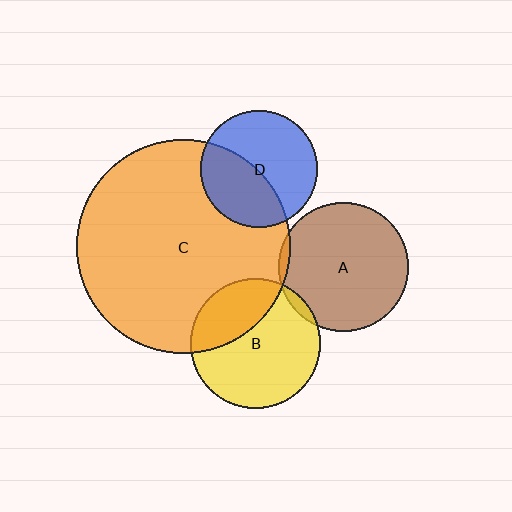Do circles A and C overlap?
Yes.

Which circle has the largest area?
Circle C (orange).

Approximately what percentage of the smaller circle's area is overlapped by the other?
Approximately 5%.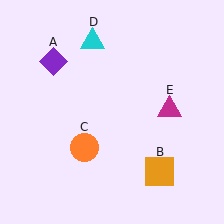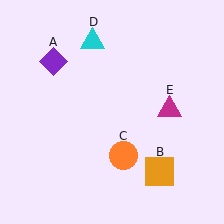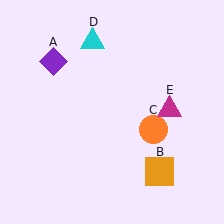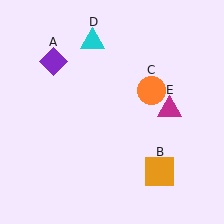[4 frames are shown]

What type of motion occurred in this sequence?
The orange circle (object C) rotated counterclockwise around the center of the scene.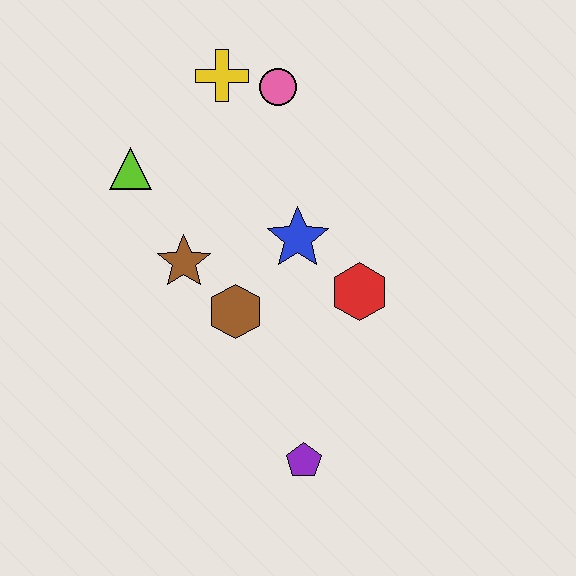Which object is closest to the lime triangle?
The brown star is closest to the lime triangle.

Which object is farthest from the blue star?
The purple pentagon is farthest from the blue star.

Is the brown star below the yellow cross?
Yes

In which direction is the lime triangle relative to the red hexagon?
The lime triangle is to the left of the red hexagon.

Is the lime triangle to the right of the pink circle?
No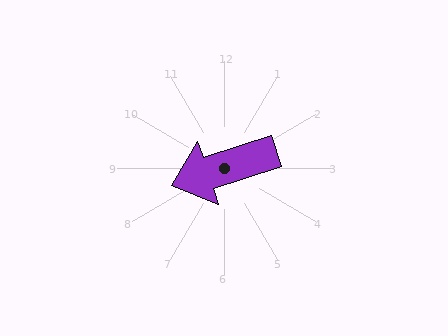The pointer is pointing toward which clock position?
Roughly 8 o'clock.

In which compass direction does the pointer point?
West.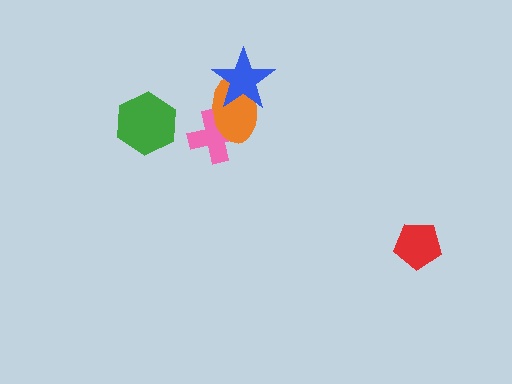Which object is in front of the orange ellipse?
The blue star is in front of the orange ellipse.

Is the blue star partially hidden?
No, no other shape covers it.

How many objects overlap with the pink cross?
1 object overlaps with the pink cross.